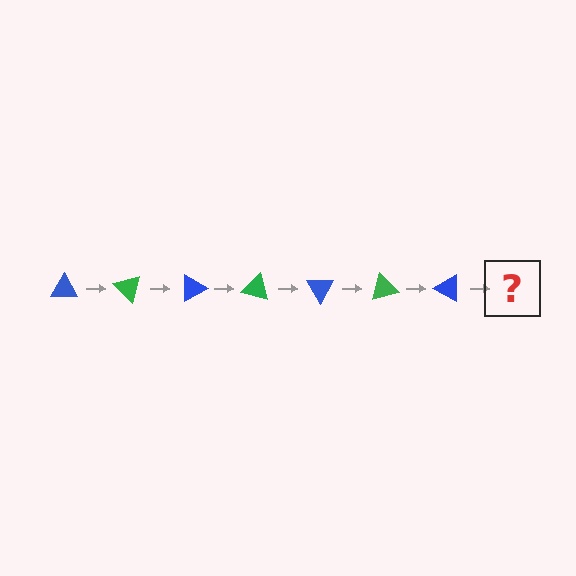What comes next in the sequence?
The next element should be a green triangle, rotated 315 degrees from the start.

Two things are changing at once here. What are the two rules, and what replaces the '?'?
The two rules are that it rotates 45 degrees each step and the color cycles through blue and green. The '?' should be a green triangle, rotated 315 degrees from the start.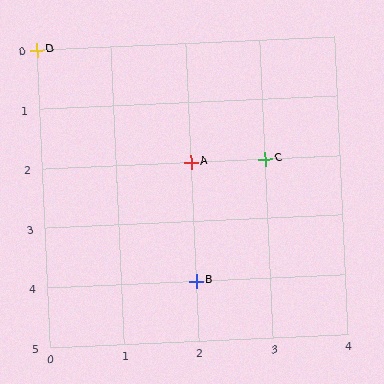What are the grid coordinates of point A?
Point A is at grid coordinates (2, 2).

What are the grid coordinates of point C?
Point C is at grid coordinates (3, 2).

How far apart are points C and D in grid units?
Points C and D are 3 columns and 2 rows apart (about 3.6 grid units diagonally).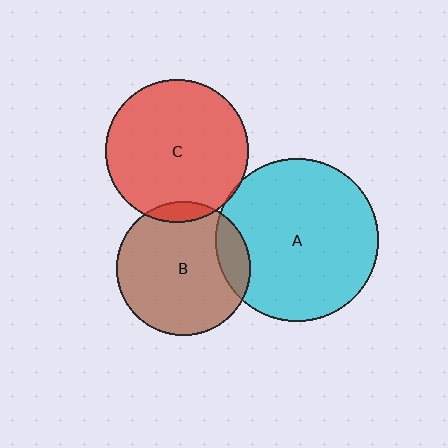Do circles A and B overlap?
Yes.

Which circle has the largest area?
Circle A (cyan).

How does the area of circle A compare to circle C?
Approximately 1.3 times.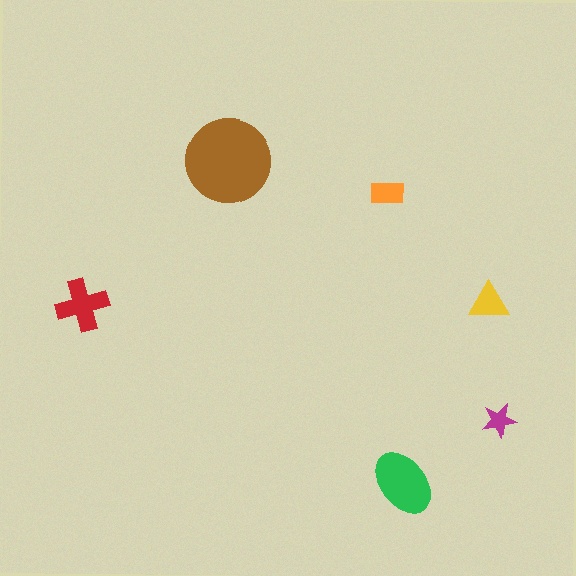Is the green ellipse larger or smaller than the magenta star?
Larger.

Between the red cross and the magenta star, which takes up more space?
The red cross.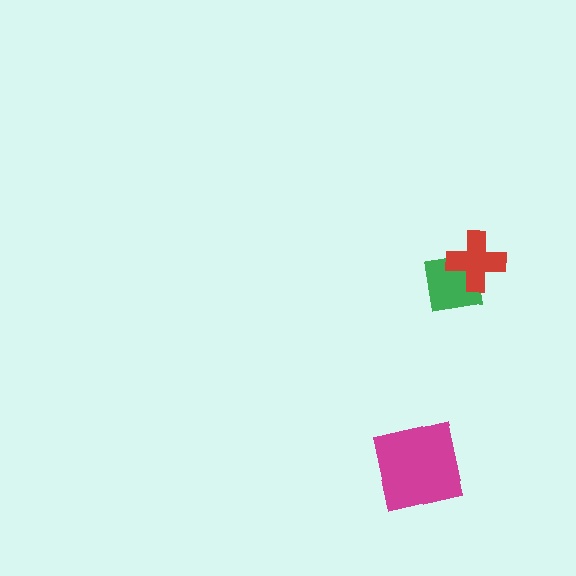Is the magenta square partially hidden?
No, no other shape covers it.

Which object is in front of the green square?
The red cross is in front of the green square.